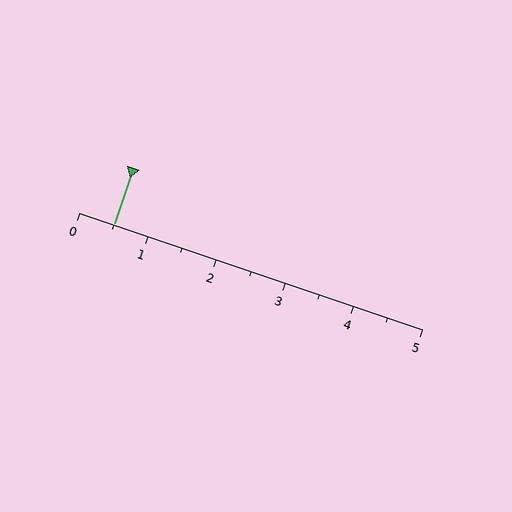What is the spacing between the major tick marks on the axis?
The major ticks are spaced 1 apart.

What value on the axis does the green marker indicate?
The marker indicates approximately 0.5.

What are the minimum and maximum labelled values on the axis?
The axis runs from 0 to 5.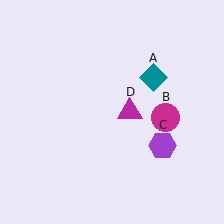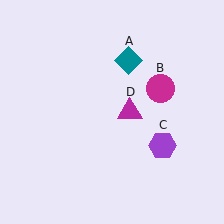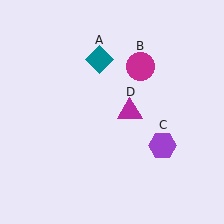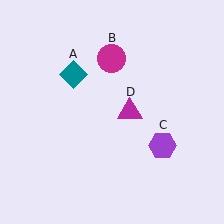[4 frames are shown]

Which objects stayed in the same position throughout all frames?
Purple hexagon (object C) and magenta triangle (object D) remained stationary.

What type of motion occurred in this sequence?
The teal diamond (object A), magenta circle (object B) rotated counterclockwise around the center of the scene.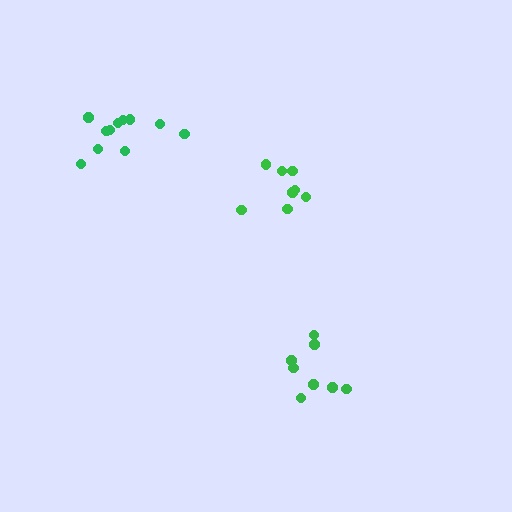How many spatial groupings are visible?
There are 3 spatial groupings.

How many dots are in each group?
Group 1: 8 dots, Group 2: 8 dots, Group 3: 11 dots (27 total).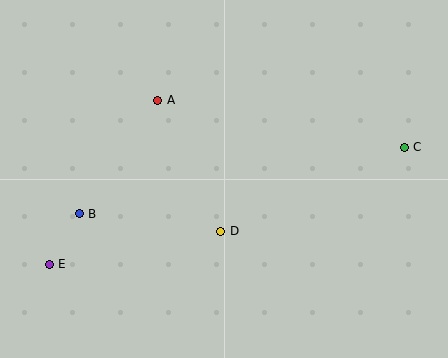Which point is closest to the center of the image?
Point D at (221, 231) is closest to the center.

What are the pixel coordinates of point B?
Point B is at (79, 214).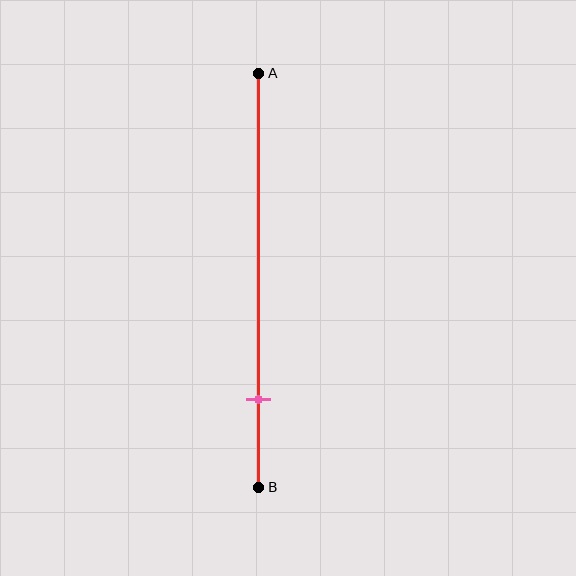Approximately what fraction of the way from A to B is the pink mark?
The pink mark is approximately 80% of the way from A to B.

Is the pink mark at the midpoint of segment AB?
No, the mark is at about 80% from A, not at the 50% midpoint.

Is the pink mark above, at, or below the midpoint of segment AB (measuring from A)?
The pink mark is below the midpoint of segment AB.